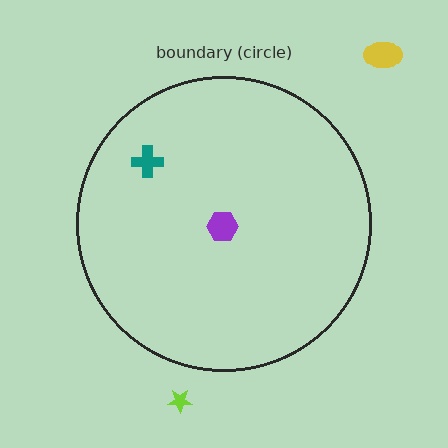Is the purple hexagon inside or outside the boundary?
Inside.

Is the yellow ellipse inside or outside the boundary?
Outside.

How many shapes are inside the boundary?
2 inside, 2 outside.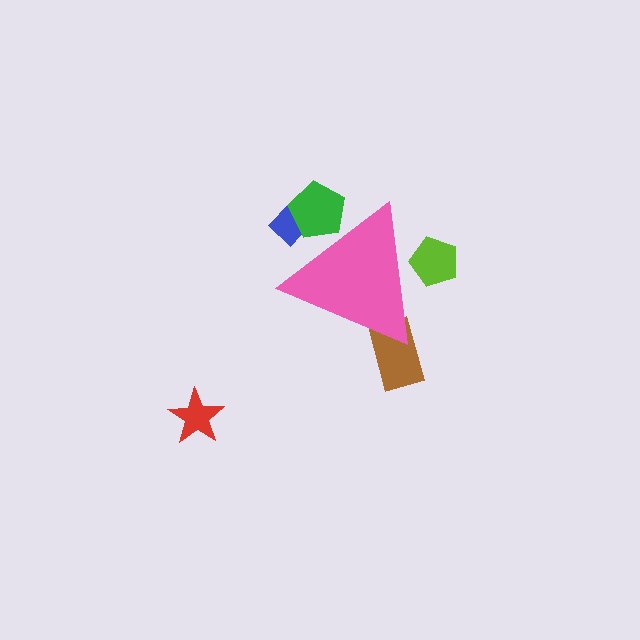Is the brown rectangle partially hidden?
Yes, the brown rectangle is partially hidden behind the pink triangle.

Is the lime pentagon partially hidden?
Yes, the lime pentagon is partially hidden behind the pink triangle.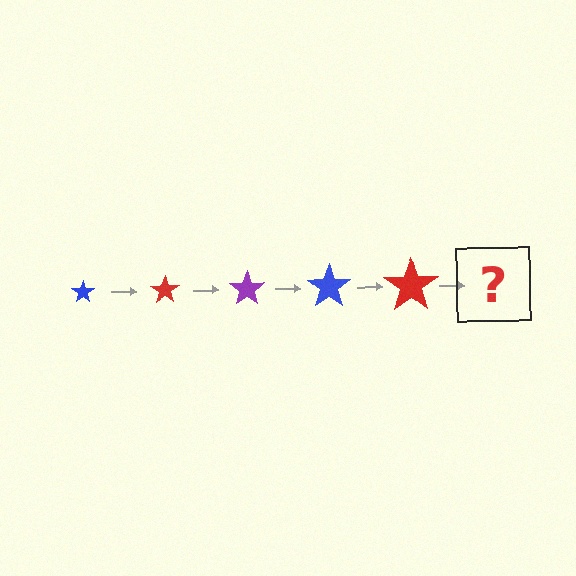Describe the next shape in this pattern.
It should be a purple star, larger than the previous one.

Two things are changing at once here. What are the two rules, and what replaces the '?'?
The two rules are that the star grows larger each step and the color cycles through blue, red, and purple. The '?' should be a purple star, larger than the previous one.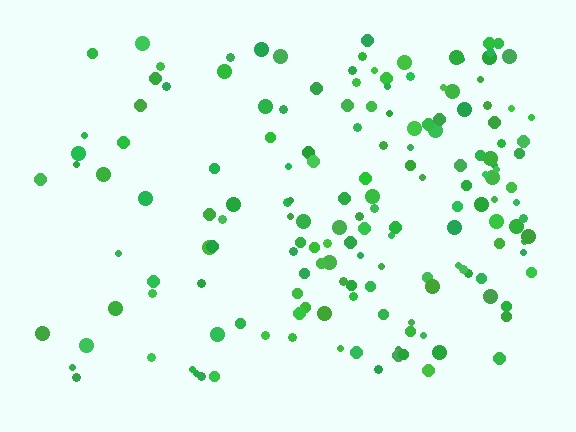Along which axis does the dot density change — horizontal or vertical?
Horizontal.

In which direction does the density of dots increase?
From left to right, with the right side densest.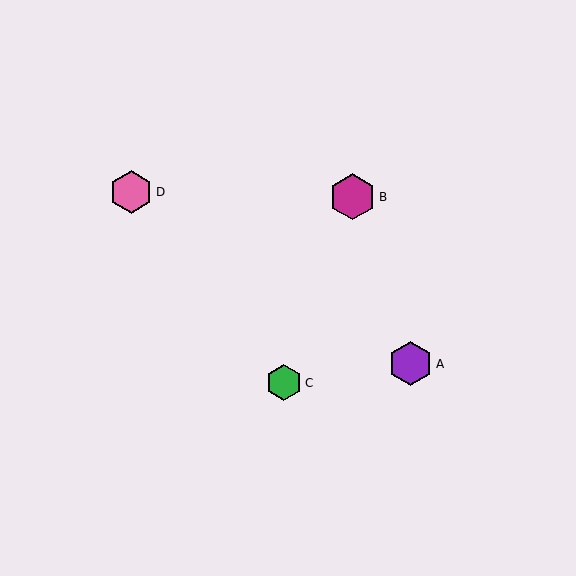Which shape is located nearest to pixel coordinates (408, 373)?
The purple hexagon (labeled A) at (411, 364) is nearest to that location.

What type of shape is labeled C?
Shape C is a green hexagon.